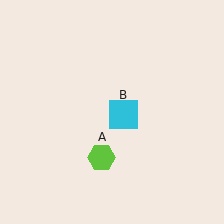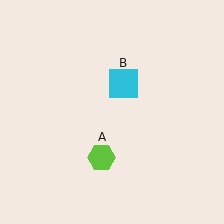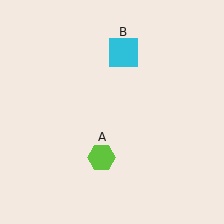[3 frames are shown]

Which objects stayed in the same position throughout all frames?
Lime hexagon (object A) remained stationary.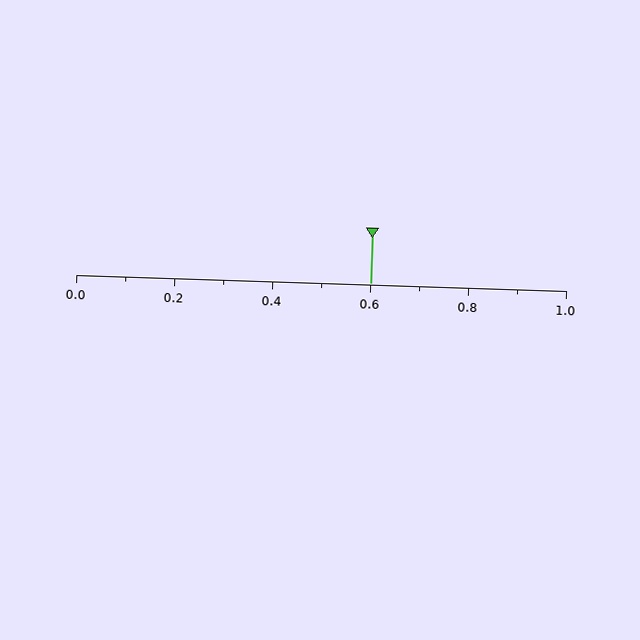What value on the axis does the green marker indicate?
The marker indicates approximately 0.6.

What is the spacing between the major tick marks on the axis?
The major ticks are spaced 0.2 apart.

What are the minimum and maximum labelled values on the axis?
The axis runs from 0.0 to 1.0.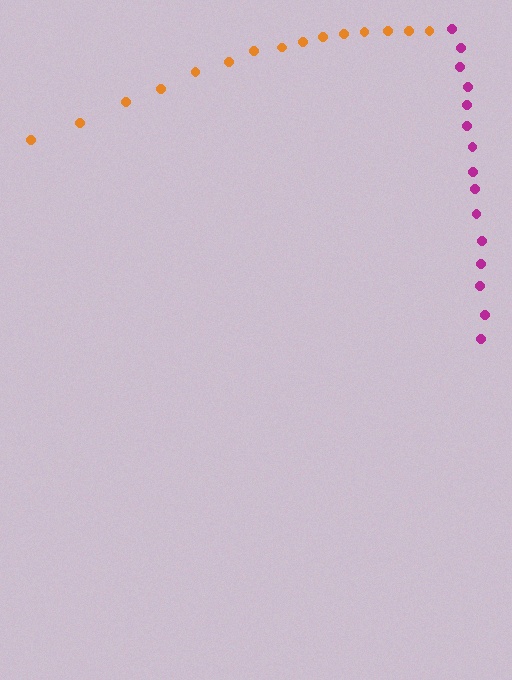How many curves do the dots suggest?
There are 2 distinct paths.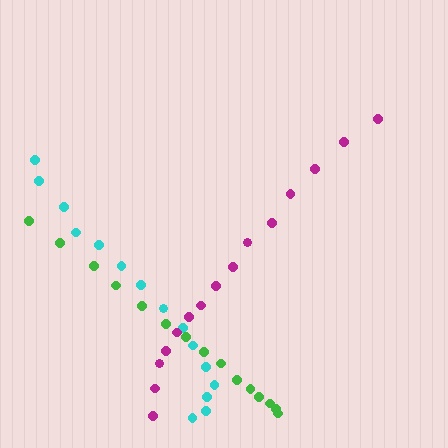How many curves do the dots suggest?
There are 3 distinct paths.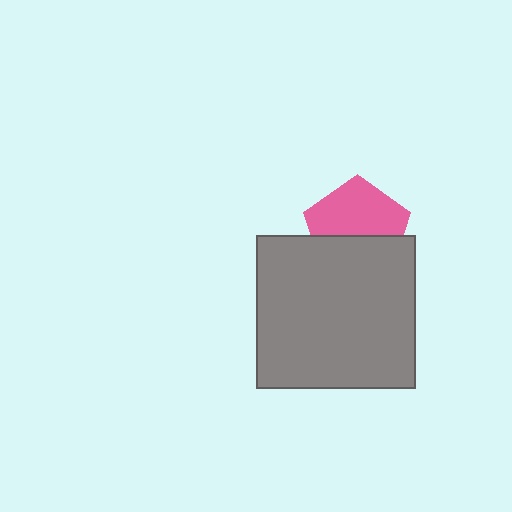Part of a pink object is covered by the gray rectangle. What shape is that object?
It is a pentagon.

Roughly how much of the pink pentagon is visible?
About half of it is visible (roughly 58%).